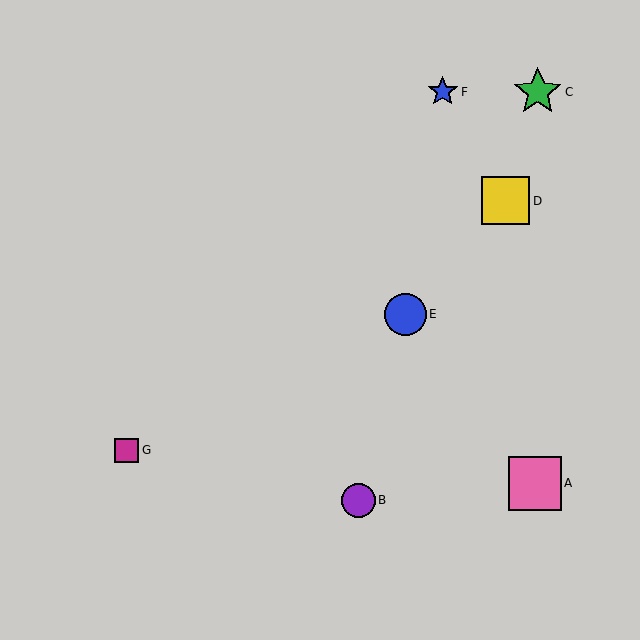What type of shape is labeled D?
Shape D is a yellow square.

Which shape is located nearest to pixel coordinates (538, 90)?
The green star (labeled C) at (538, 92) is nearest to that location.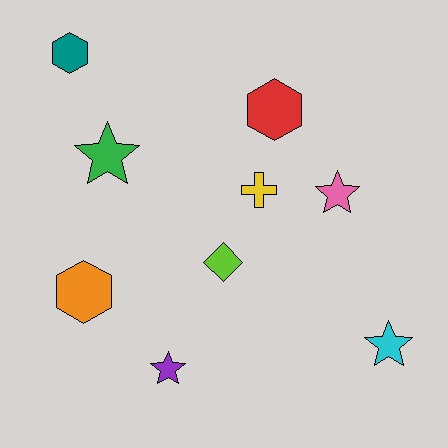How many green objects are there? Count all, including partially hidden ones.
There is 1 green object.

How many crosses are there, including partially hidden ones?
There is 1 cross.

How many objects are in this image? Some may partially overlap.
There are 9 objects.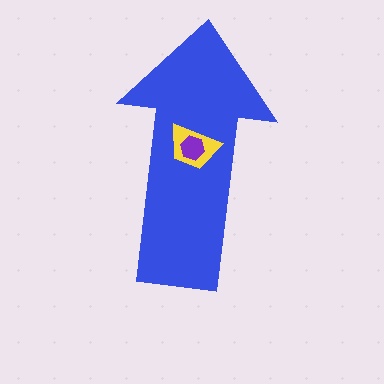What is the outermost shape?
The blue arrow.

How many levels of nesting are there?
3.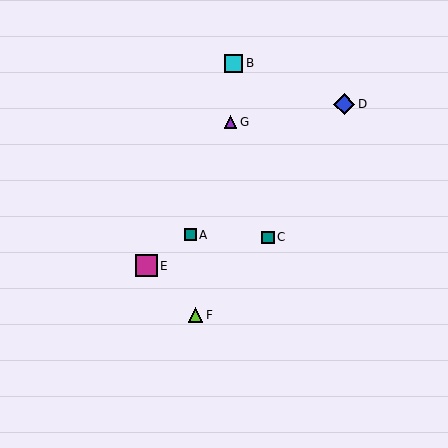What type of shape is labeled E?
Shape E is a magenta square.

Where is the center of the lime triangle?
The center of the lime triangle is at (195, 315).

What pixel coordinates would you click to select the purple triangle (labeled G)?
Click at (231, 122) to select the purple triangle G.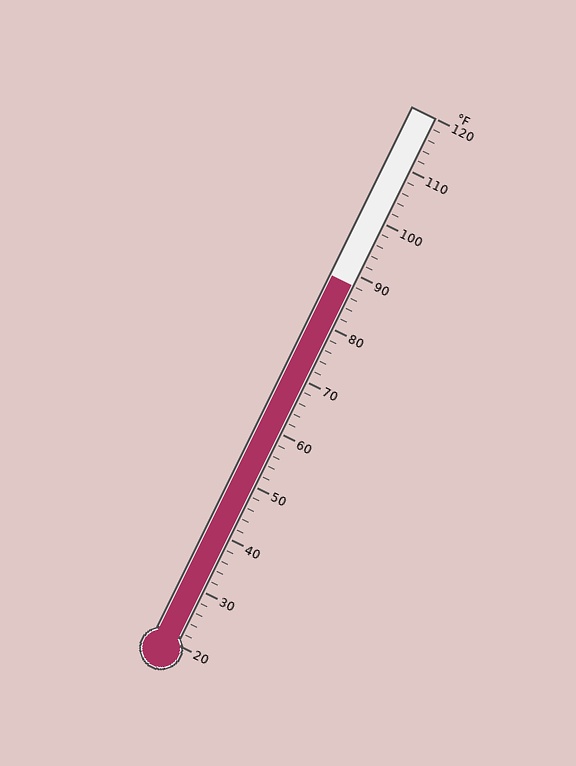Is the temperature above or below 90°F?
The temperature is below 90°F.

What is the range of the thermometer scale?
The thermometer scale ranges from 20°F to 120°F.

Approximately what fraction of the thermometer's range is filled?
The thermometer is filled to approximately 70% of its range.